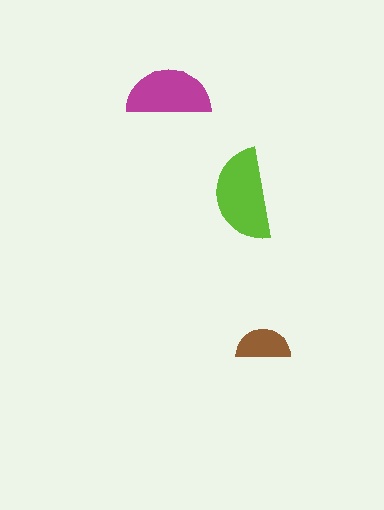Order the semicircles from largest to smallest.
the lime one, the magenta one, the brown one.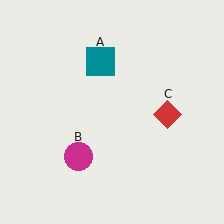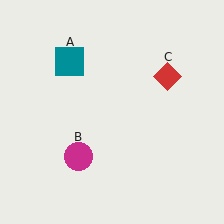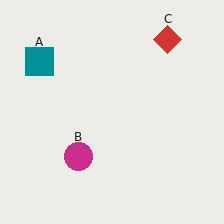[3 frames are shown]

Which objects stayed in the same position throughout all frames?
Magenta circle (object B) remained stationary.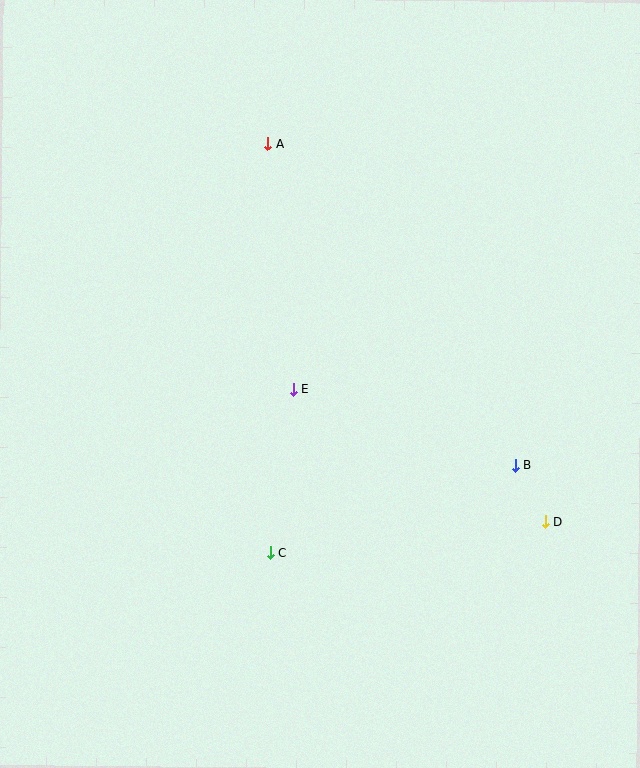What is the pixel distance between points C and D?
The distance between C and D is 276 pixels.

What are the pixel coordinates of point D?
Point D is at (545, 522).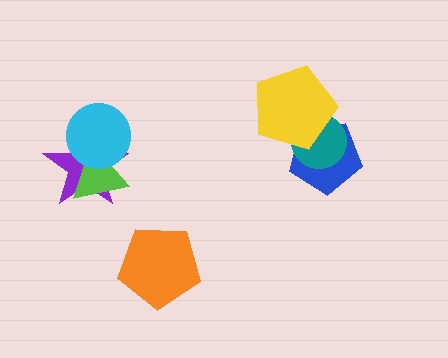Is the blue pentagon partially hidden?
Yes, it is partially covered by another shape.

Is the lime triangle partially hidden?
Yes, it is partially covered by another shape.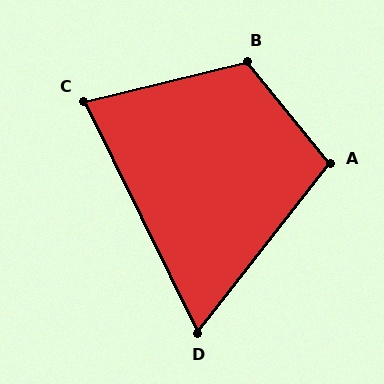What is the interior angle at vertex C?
Approximately 77 degrees (acute).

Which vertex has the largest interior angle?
B, at approximately 116 degrees.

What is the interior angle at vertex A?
Approximately 103 degrees (obtuse).